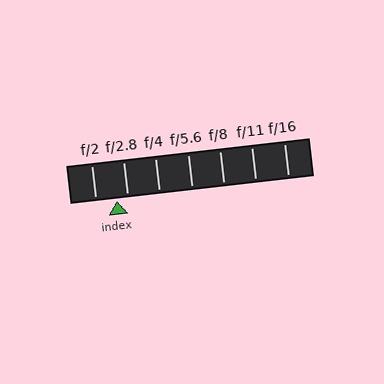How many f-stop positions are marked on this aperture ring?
There are 7 f-stop positions marked.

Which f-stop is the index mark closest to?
The index mark is closest to f/2.8.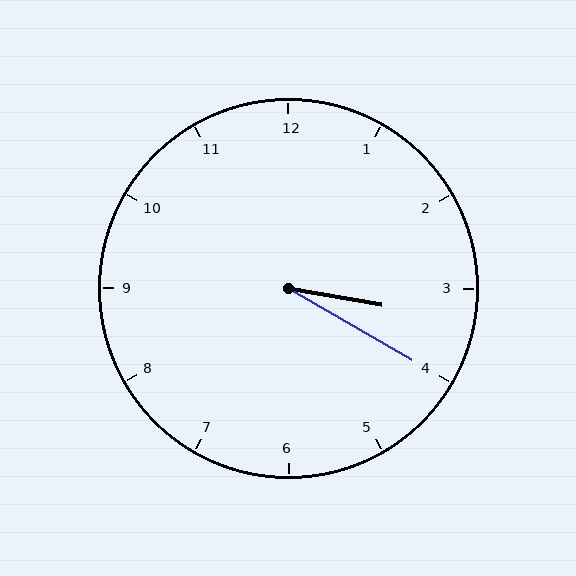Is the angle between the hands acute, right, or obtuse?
It is acute.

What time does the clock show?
3:20.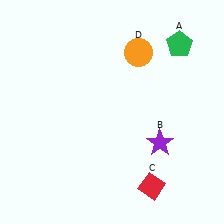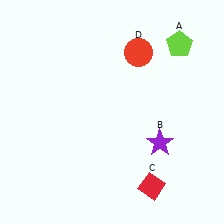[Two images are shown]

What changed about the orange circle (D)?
In Image 1, D is orange. In Image 2, it changed to red.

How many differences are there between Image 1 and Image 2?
There are 2 differences between the two images.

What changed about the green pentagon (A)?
In Image 1, A is green. In Image 2, it changed to lime.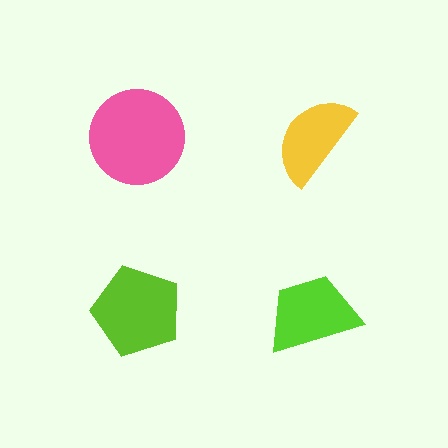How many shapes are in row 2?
2 shapes.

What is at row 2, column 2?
A lime trapezoid.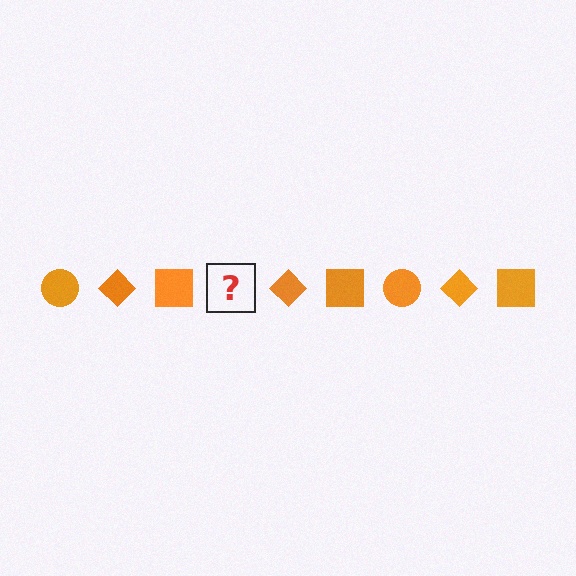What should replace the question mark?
The question mark should be replaced with an orange circle.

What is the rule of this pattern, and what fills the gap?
The rule is that the pattern cycles through circle, diamond, square shapes in orange. The gap should be filled with an orange circle.